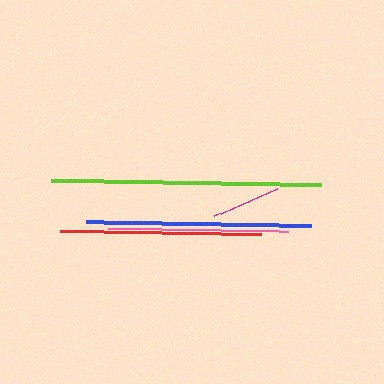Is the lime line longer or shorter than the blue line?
The lime line is longer than the blue line.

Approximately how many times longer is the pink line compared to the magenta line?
The pink line is approximately 2.6 times the length of the magenta line.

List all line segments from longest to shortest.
From longest to shortest: lime, blue, red, pink, magenta.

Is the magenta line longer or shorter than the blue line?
The blue line is longer than the magenta line.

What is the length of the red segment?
The red segment is approximately 201 pixels long.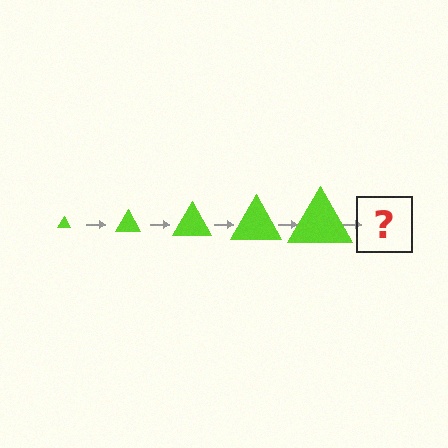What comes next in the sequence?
The next element should be a lime triangle, larger than the previous one.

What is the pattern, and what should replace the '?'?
The pattern is that the triangle gets progressively larger each step. The '?' should be a lime triangle, larger than the previous one.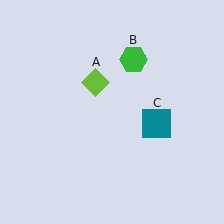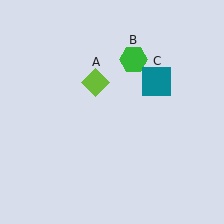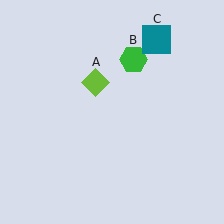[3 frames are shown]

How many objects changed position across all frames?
1 object changed position: teal square (object C).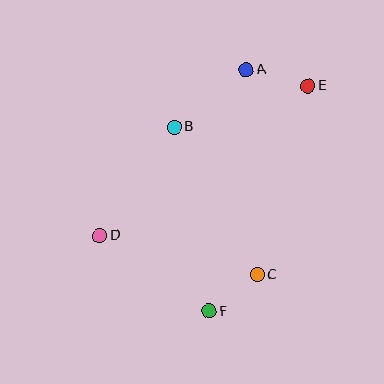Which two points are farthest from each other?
Points D and E are farthest from each other.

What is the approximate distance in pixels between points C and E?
The distance between C and E is approximately 196 pixels.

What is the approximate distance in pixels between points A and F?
The distance between A and F is approximately 244 pixels.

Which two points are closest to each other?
Points C and F are closest to each other.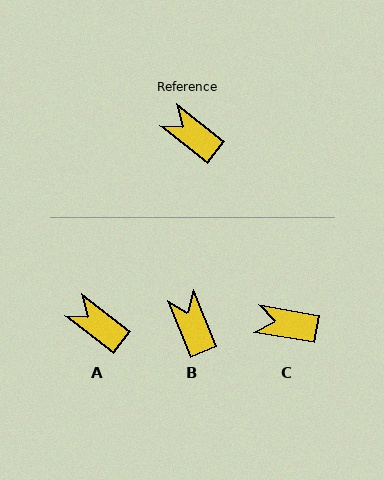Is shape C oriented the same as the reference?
No, it is off by about 28 degrees.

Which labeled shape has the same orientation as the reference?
A.